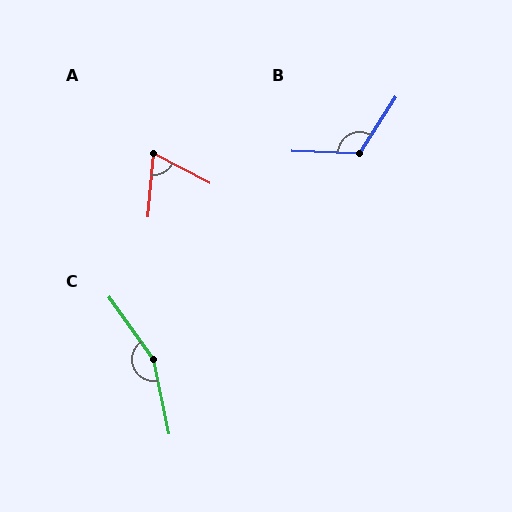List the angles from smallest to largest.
A (68°), B (121°), C (156°).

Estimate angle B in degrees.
Approximately 121 degrees.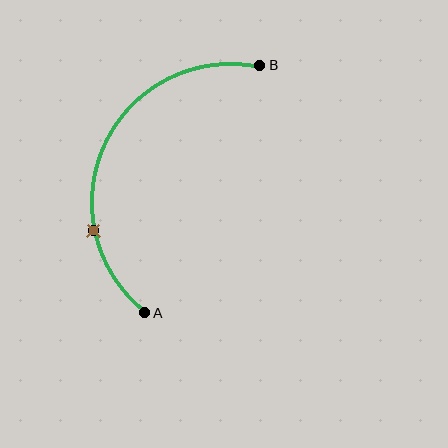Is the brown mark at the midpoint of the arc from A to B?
No. The brown mark lies on the arc but is closer to endpoint A. The arc midpoint would be at the point on the curve equidistant along the arc from both A and B.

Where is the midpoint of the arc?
The arc midpoint is the point on the curve farthest from the straight line joining A and B. It sits to the left of that line.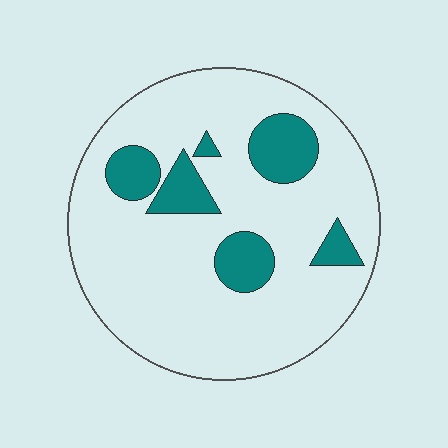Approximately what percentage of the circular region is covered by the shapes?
Approximately 20%.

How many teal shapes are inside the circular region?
6.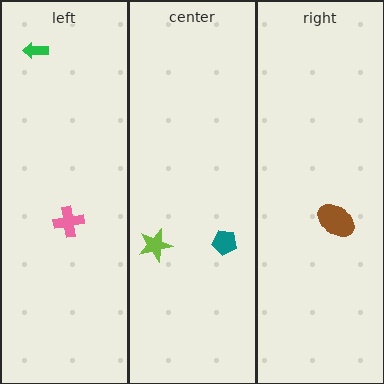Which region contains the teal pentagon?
The center region.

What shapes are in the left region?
The green arrow, the pink cross.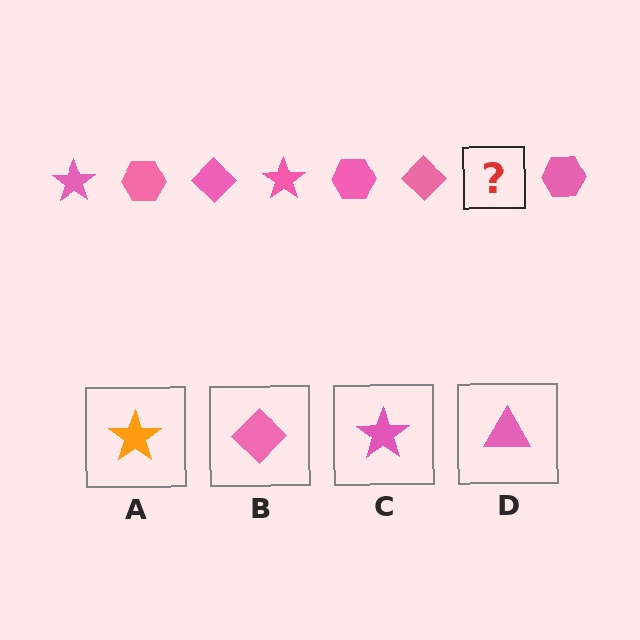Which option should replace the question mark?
Option C.